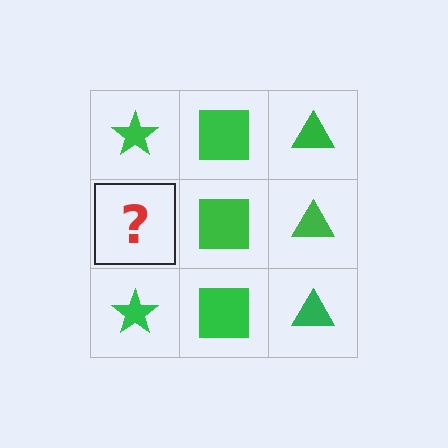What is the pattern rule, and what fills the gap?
The rule is that each column has a consistent shape. The gap should be filled with a green star.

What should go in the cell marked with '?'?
The missing cell should contain a green star.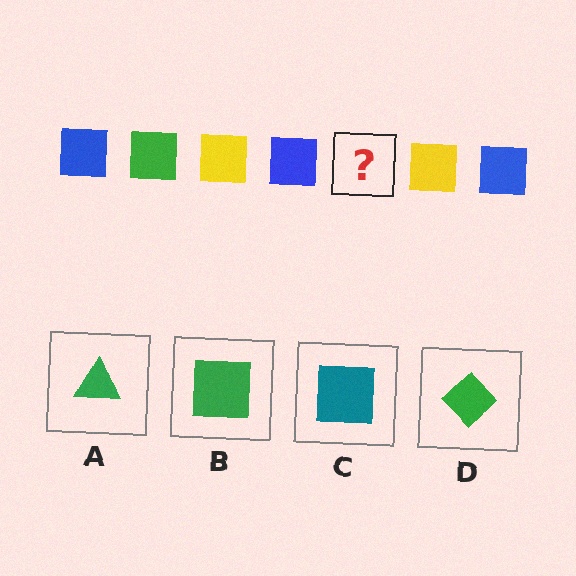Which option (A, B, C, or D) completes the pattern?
B.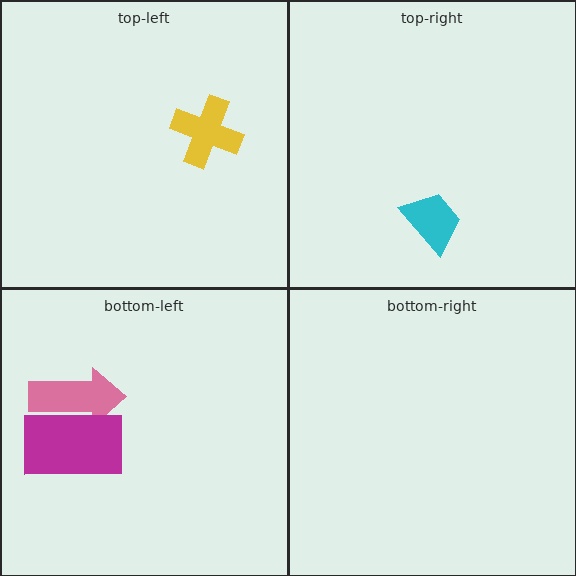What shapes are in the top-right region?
The cyan trapezoid.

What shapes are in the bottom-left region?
The pink arrow, the magenta rectangle.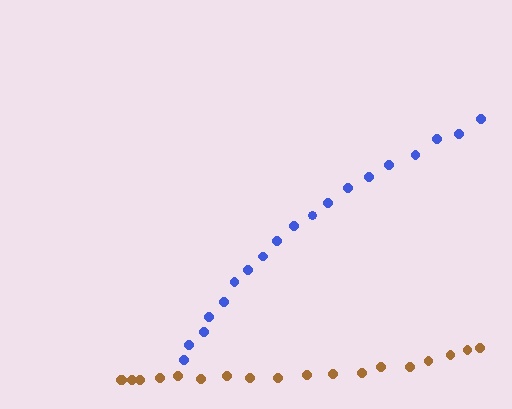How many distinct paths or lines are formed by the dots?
There are 2 distinct paths.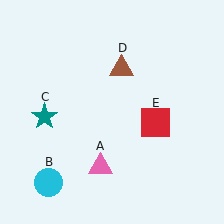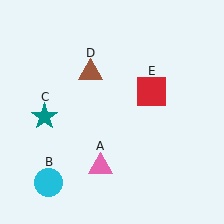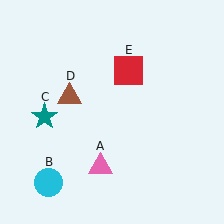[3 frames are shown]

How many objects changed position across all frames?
2 objects changed position: brown triangle (object D), red square (object E).